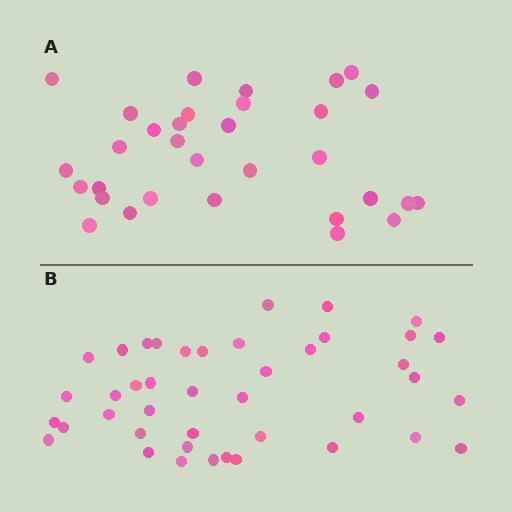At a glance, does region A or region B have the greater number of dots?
Region B (the bottom region) has more dots.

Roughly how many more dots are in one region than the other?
Region B has roughly 10 or so more dots than region A.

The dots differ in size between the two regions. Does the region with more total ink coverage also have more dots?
No. Region A has more total ink coverage because its dots are larger, but region B actually contains more individual dots. Total area can be misleading — the number of items is what matters here.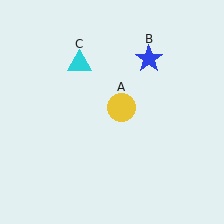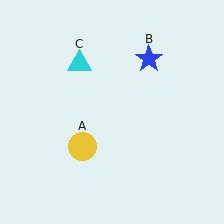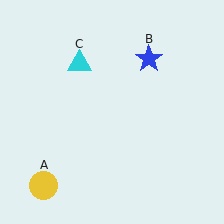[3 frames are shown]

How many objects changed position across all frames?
1 object changed position: yellow circle (object A).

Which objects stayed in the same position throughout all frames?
Blue star (object B) and cyan triangle (object C) remained stationary.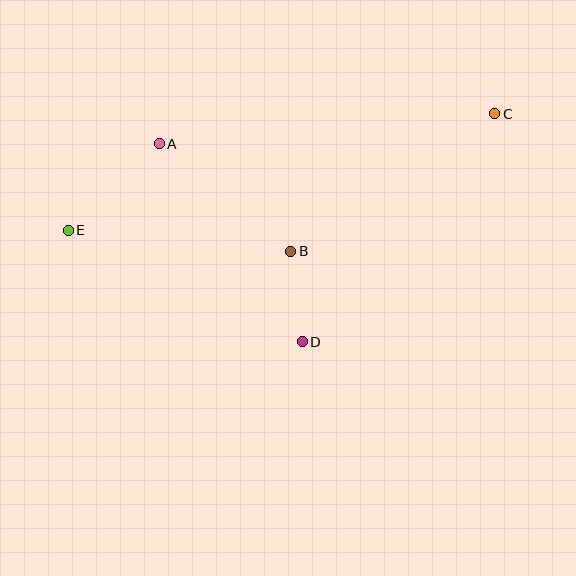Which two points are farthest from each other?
Points C and E are farthest from each other.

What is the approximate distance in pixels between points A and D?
The distance between A and D is approximately 244 pixels.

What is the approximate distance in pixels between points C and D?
The distance between C and D is approximately 298 pixels.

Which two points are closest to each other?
Points B and D are closest to each other.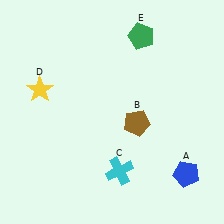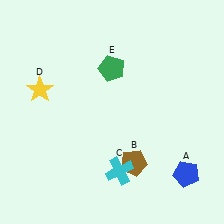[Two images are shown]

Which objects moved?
The objects that moved are: the brown pentagon (B), the green pentagon (E).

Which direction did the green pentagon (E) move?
The green pentagon (E) moved down.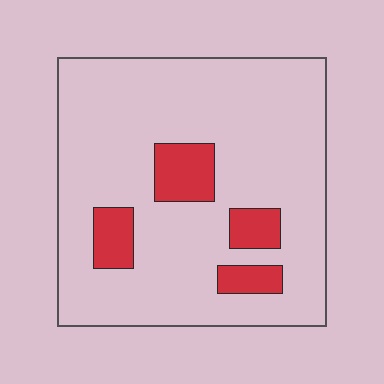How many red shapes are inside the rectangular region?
4.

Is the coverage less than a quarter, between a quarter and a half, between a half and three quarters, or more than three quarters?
Less than a quarter.